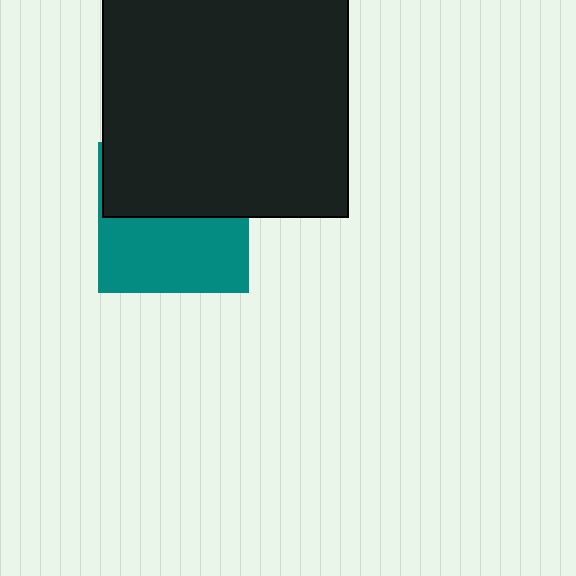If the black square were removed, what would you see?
You would see the complete teal square.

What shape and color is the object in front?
The object in front is a black square.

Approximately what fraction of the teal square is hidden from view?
Roughly 49% of the teal square is hidden behind the black square.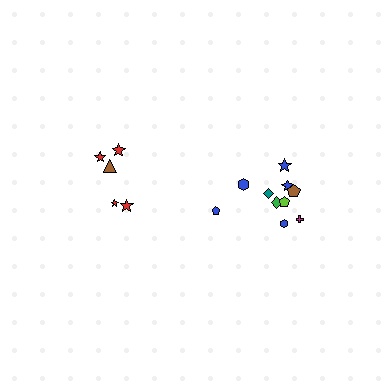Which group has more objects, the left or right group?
The right group.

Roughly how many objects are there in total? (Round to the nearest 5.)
Roughly 15 objects in total.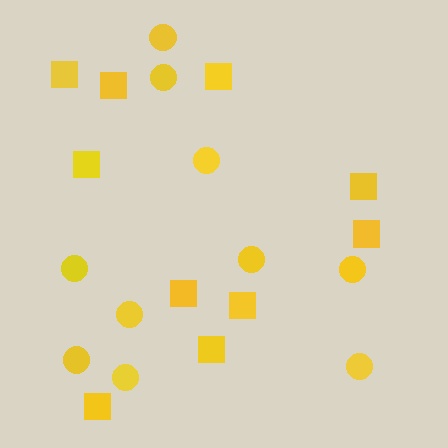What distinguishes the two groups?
There are 2 groups: one group of circles (10) and one group of squares (10).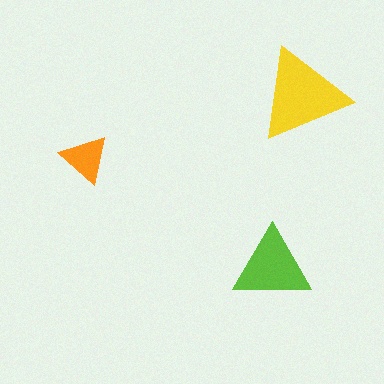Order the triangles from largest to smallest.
the yellow one, the lime one, the orange one.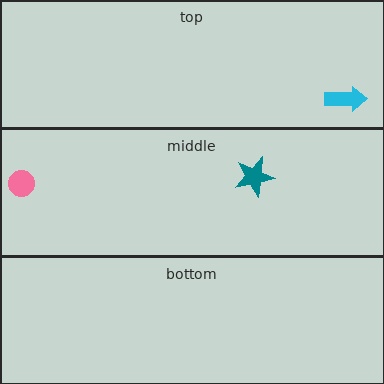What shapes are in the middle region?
The pink circle, the teal star.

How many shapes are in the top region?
1.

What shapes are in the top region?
The cyan arrow.